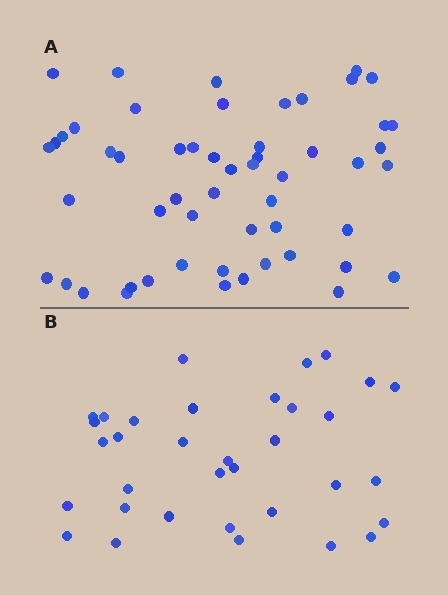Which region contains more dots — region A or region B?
Region A (the top region) has more dots.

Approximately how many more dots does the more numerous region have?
Region A has approximately 20 more dots than region B.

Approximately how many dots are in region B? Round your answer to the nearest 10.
About 30 dots. (The exact count is 34, which rounds to 30.)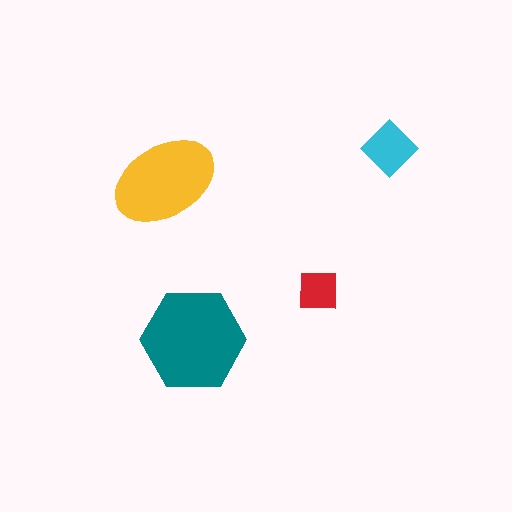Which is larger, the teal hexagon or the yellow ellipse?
The teal hexagon.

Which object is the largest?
The teal hexagon.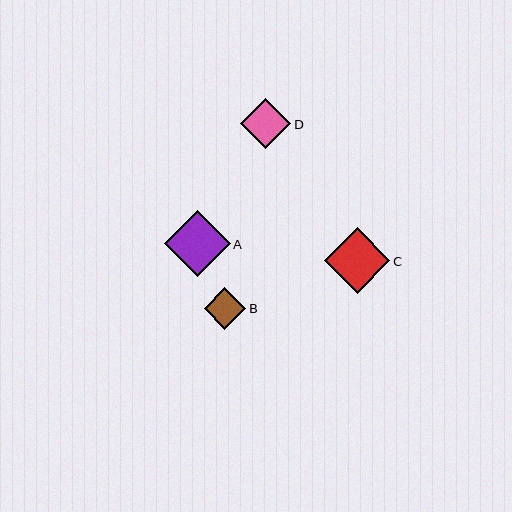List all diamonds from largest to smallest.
From largest to smallest: A, C, D, B.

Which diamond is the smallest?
Diamond B is the smallest with a size of approximately 42 pixels.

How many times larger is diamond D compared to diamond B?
Diamond D is approximately 1.2 times the size of diamond B.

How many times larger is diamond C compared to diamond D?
Diamond C is approximately 1.3 times the size of diamond D.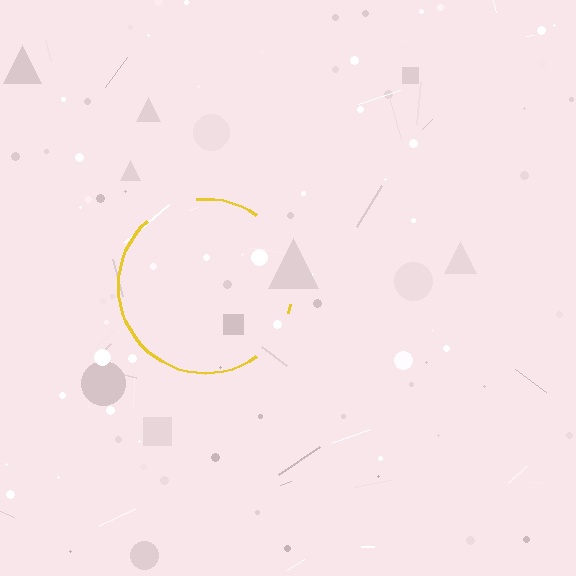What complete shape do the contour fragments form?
The contour fragments form a circle.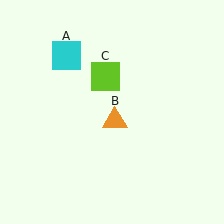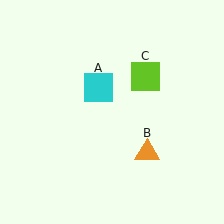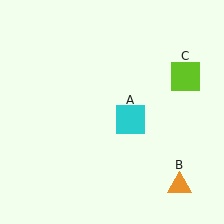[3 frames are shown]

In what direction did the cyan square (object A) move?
The cyan square (object A) moved down and to the right.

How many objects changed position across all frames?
3 objects changed position: cyan square (object A), orange triangle (object B), lime square (object C).